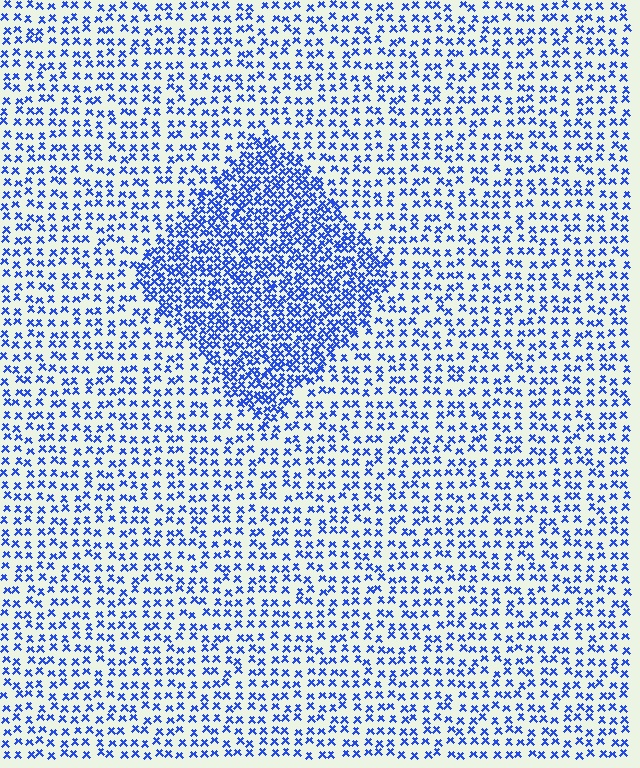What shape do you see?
I see a diamond.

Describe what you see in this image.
The image contains small blue elements arranged at two different densities. A diamond-shaped region is visible where the elements are more densely packed than the surrounding area.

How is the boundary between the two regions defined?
The boundary is defined by a change in element density (approximately 2.2x ratio). All elements are the same color, size, and shape.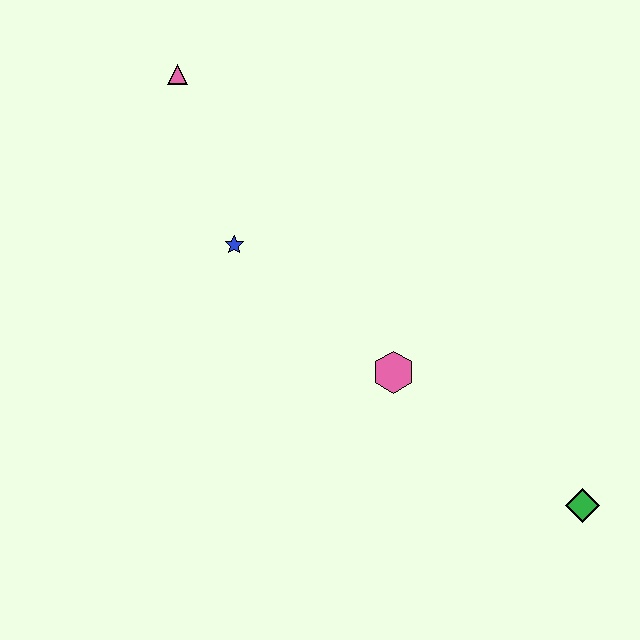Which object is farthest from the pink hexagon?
The pink triangle is farthest from the pink hexagon.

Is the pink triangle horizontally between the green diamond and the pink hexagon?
No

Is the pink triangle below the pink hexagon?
No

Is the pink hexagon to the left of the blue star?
No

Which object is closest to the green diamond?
The pink hexagon is closest to the green diamond.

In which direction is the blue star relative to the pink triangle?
The blue star is below the pink triangle.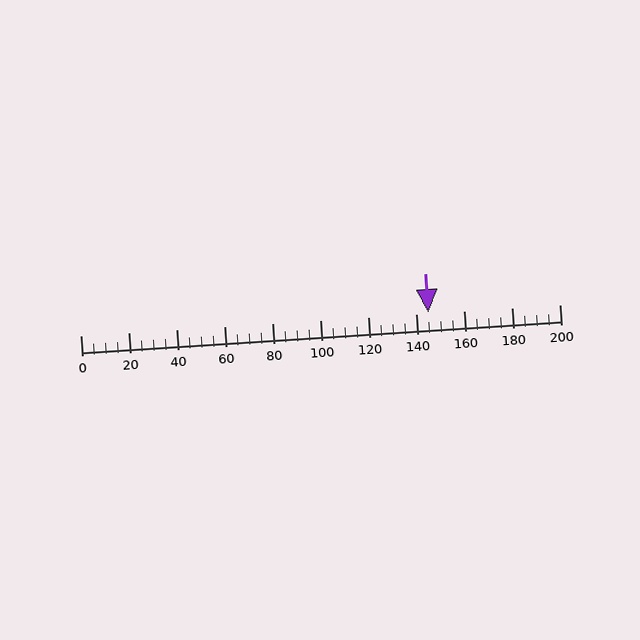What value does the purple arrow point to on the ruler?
The purple arrow points to approximately 145.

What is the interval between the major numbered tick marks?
The major tick marks are spaced 20 units apart.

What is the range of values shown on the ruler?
The ruler shows values from 0 to 200.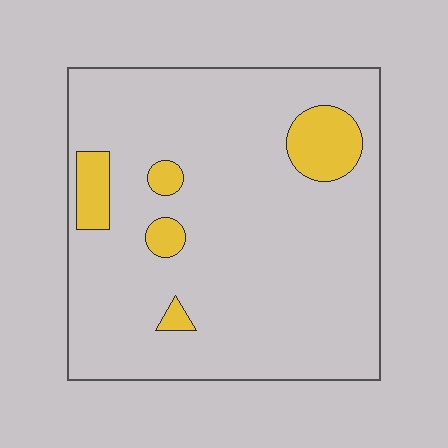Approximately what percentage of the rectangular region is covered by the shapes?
Approximately 10%.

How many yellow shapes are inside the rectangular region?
5.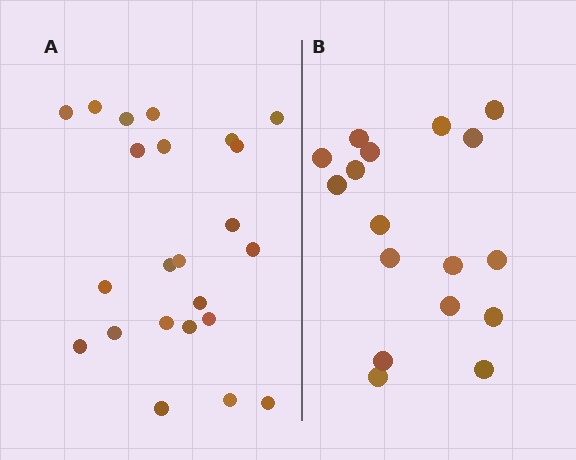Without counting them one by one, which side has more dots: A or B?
Region A (the left region) has more dots.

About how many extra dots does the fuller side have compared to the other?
Region A has about 6 more dots than region B.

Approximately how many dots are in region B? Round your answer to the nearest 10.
About 20 dots. (The exact count is 17, which rounds to 20.)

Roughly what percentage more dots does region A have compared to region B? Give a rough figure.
About 35% more.